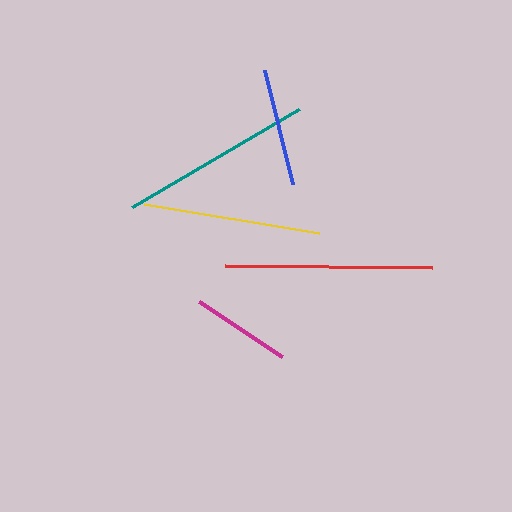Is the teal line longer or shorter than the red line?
The red line is longer than the teal line.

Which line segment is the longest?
The red line is the longest at approximately 207 pixels.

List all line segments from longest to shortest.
From longest to shortest: red, teal, yellow, blue, magenta.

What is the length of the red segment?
The red segment is approximately 207 pixels long.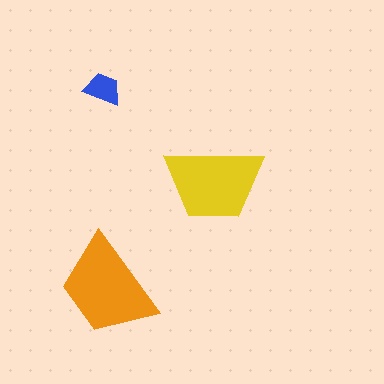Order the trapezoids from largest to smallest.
the orange one, the yellow one, the blue one.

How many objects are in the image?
There are 3 objects in the image.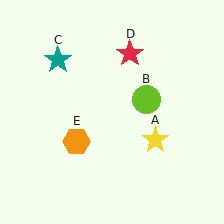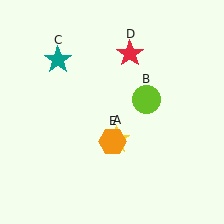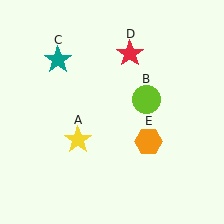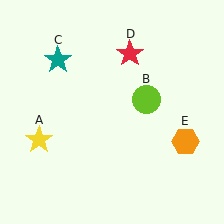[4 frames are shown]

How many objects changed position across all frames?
2 objects changed position: yellow star (object A), orange hexagon (object E).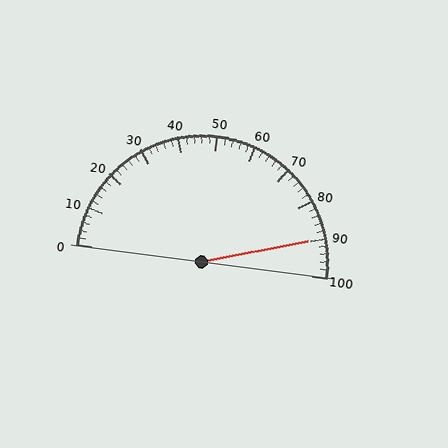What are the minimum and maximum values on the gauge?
The gauge ranges from 0 to 100.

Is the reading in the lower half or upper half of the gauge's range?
The reading is in the upper half of the range (0 to 100).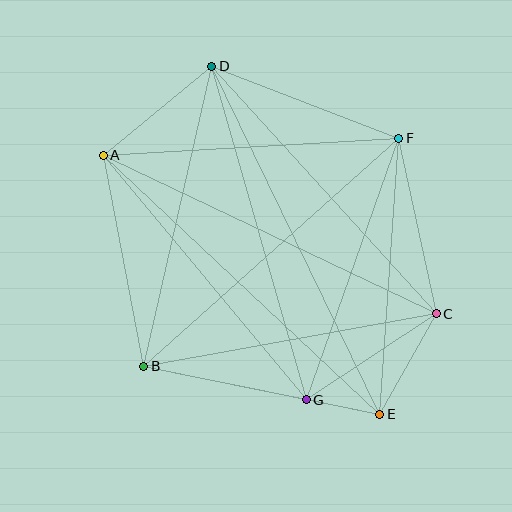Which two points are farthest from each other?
Points D and E are farthest from each other.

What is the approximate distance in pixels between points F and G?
The distance between F and G is approximately 277 pixels.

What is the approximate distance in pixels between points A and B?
The distance between A and B is approximately 215 pixels.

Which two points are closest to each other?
Points E and G are closest to each other.